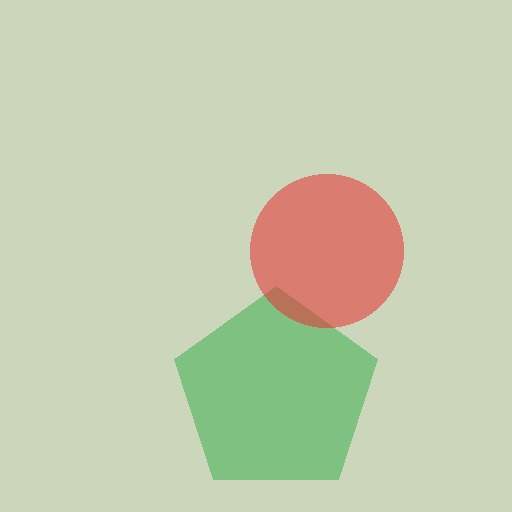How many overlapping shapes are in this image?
There are 2 overlapping shapes in the image.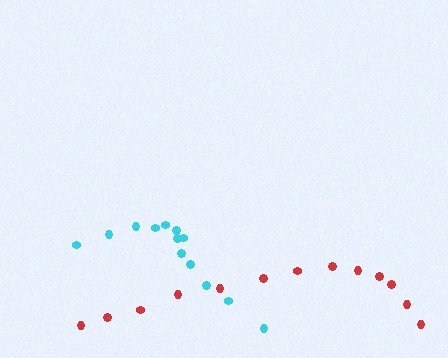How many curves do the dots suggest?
There are 2 distinct paths.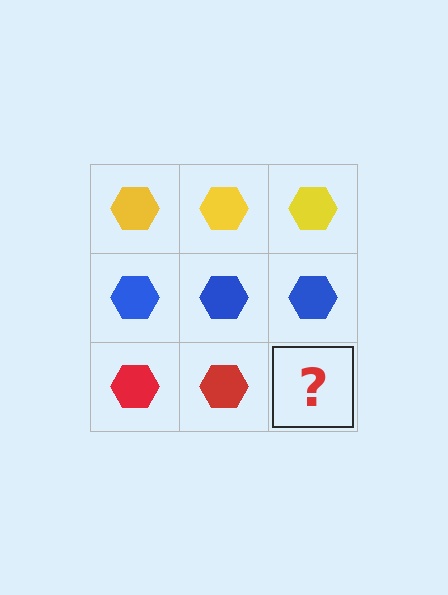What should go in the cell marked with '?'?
The missing cell should contain a red hexagon.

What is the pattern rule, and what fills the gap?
The rule is that each row has a consistent color. The gap should be filled with a red hexagon.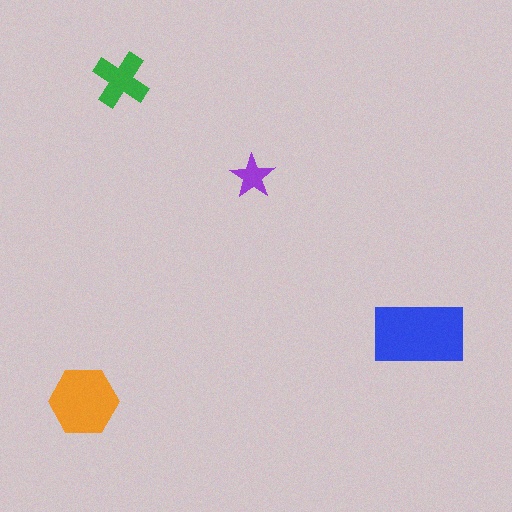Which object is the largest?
The blue rectangle.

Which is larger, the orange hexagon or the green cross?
The orange hexagon.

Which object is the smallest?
The purple star.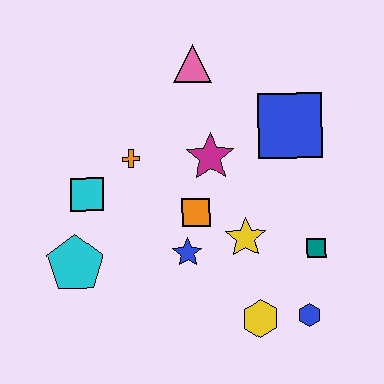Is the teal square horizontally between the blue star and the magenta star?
No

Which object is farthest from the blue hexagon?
The pink triangle is farthest from the blue hexagon.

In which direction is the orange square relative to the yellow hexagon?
The orange square is above the yellow hexagon.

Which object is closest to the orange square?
The blue star is closest to the orange square.